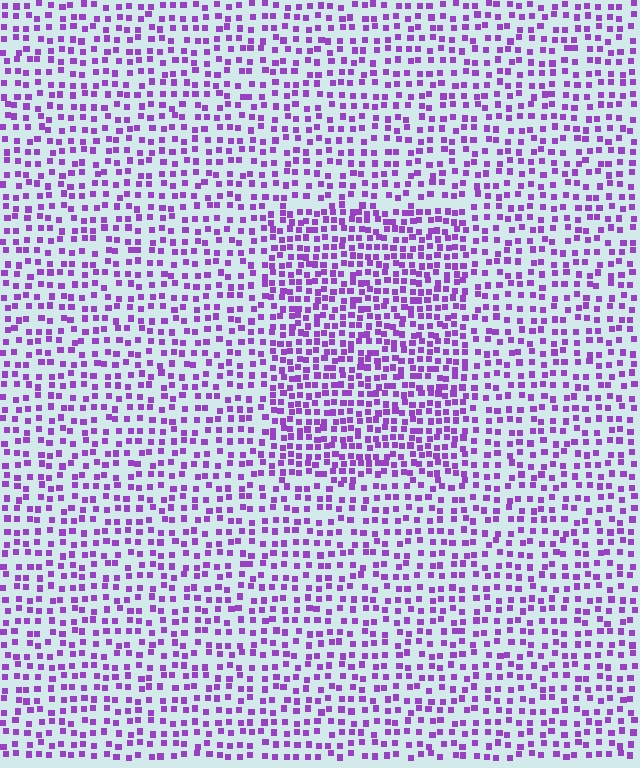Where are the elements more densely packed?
The elements are more densely packed inside the rectangle boundary.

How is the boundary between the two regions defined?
The boundary is defined by a change in element density (approximately 1.7x ratio). All elements are the same color, size, and shape.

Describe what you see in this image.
The image contains small purple elements arranged at two different densities. A rectangle-shaped region is visible where the elements are more densely packed than the surrounding area.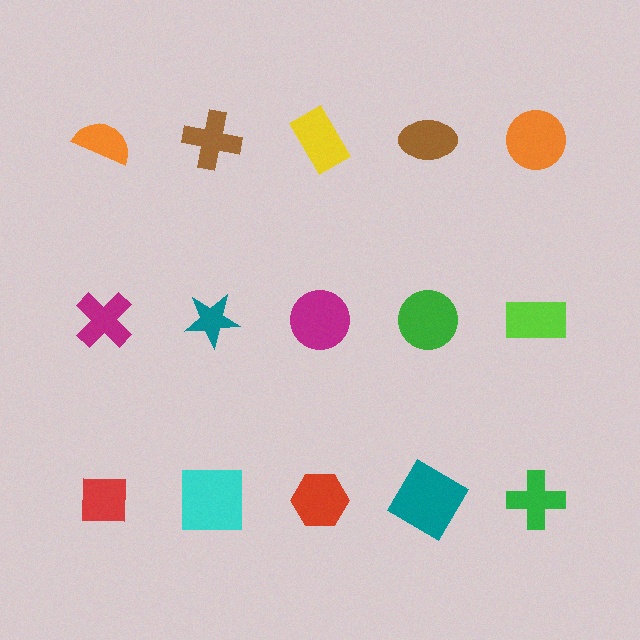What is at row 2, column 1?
A magenta cross.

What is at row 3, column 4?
A teal diamond.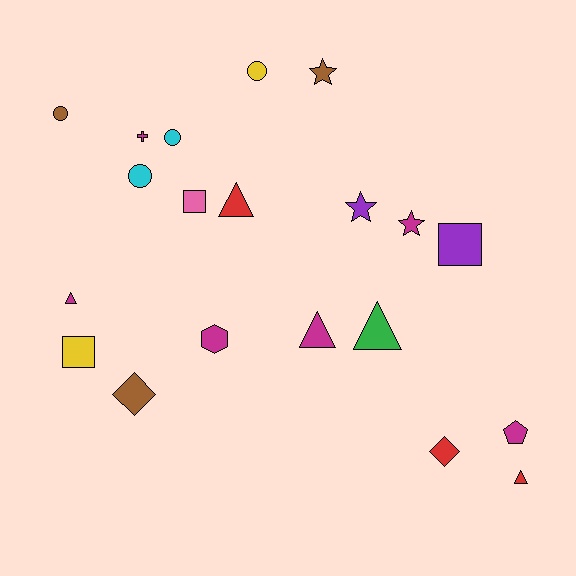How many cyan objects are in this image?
There are 2 cyan objects.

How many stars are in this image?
There are 3 stars.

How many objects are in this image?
There are 20 objects.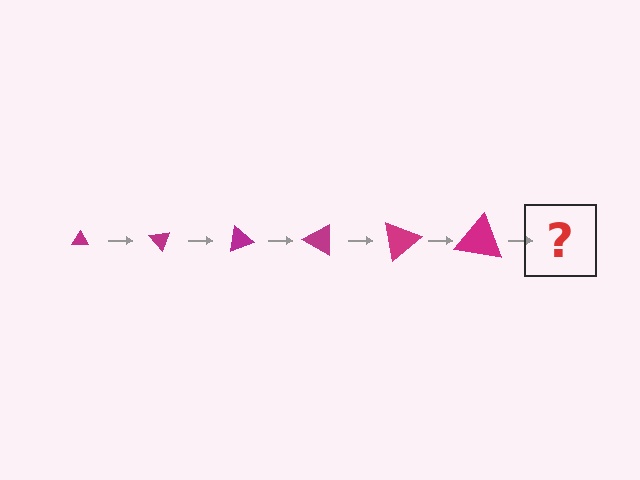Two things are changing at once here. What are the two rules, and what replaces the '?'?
The two rules are that the triangle grows larger each step and it rotates 50 degrees each step. The '?' should be a triangle, larger than the previous one and rotated 300 degrees from the start.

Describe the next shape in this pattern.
It should be a triangle, larger than the previous one and rotated 300 degrees from the start.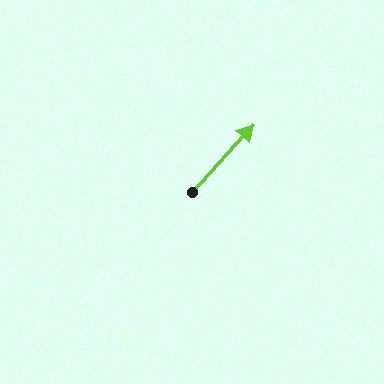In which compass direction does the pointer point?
Northeast.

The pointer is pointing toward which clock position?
Roughly 1 o'clock.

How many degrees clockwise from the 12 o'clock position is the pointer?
Approximately 42 degrees.